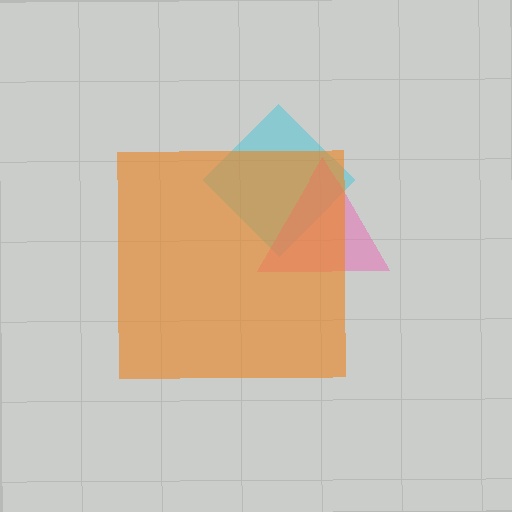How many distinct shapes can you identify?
There are 3 distinct shapes: a cyan diamond, a pink triangle, an orange square.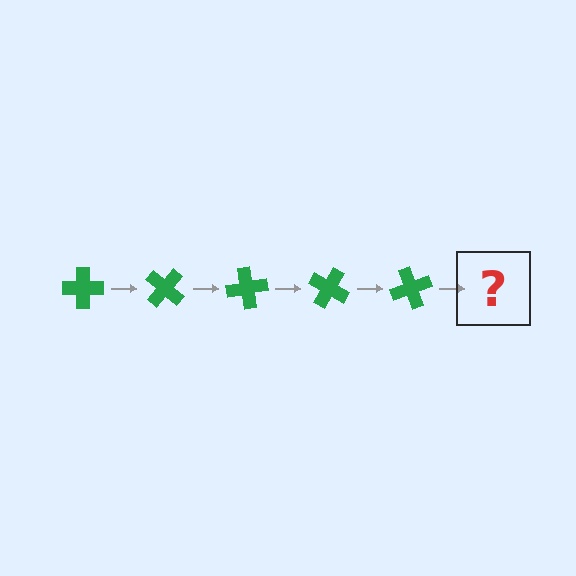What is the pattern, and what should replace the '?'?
The pattern is that the cross rotates 40 degrees each step. The '?' should be a green cross rotated 200 degrees.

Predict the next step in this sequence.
The next step is a green cross rotated 200 degrees.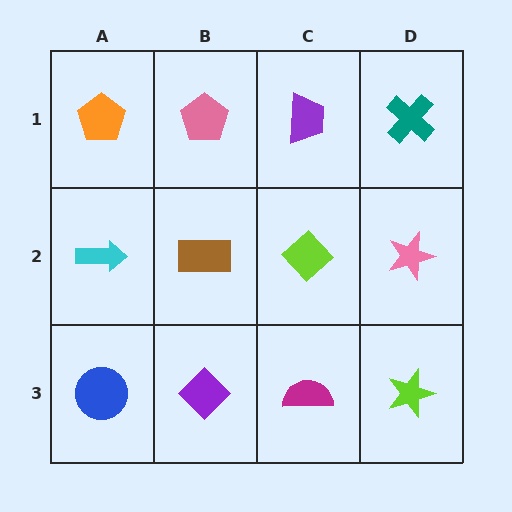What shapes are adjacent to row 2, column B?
A pink pentagon (row 1, column B), a purple diamond (row 3, column B), a cyan arrow (row 2, column A), a lime diamond (row 2, column C).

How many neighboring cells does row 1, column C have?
3.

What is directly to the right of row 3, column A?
A purple diamond.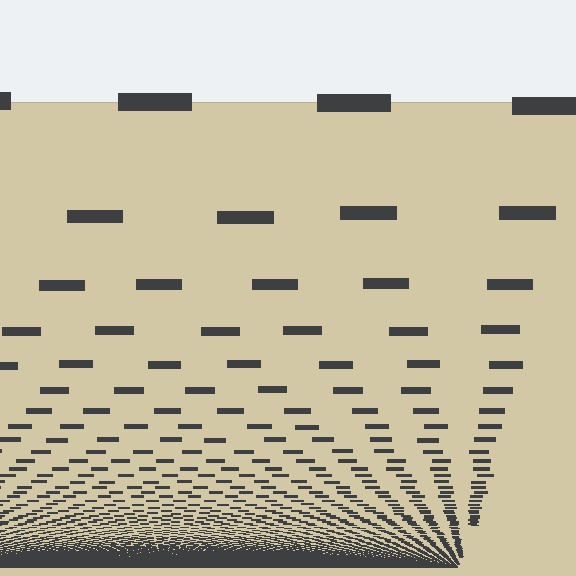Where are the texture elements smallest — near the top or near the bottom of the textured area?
Near the bottom.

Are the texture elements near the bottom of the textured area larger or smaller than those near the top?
Smaller. The gradient is inverted — elements near the bottom are smaller and denser.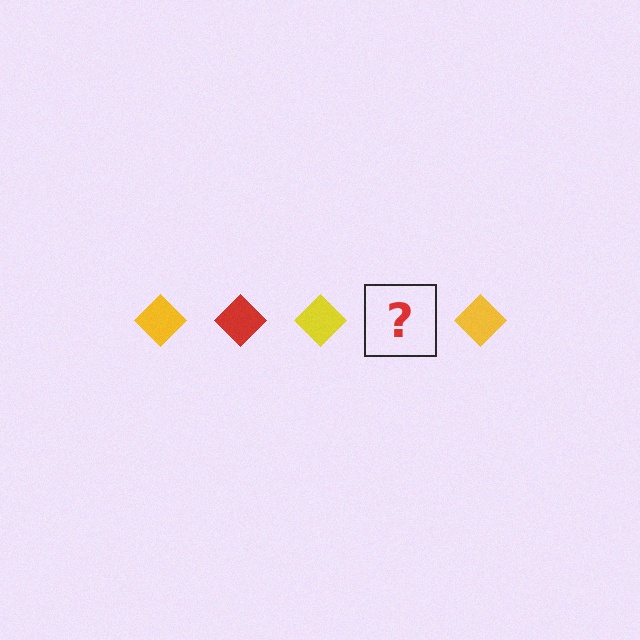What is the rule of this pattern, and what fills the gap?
The rule is that the pattern cycles through yellow, red diamonds. The gap should be filled with a red diamond.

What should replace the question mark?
The question mark should be replaced with a red diamond.